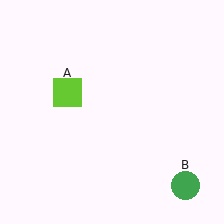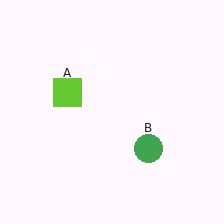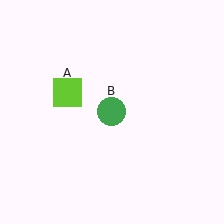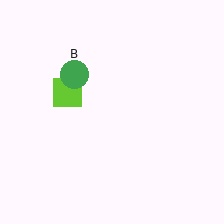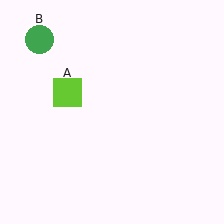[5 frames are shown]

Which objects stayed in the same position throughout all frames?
Lime square (object A) remained stationary.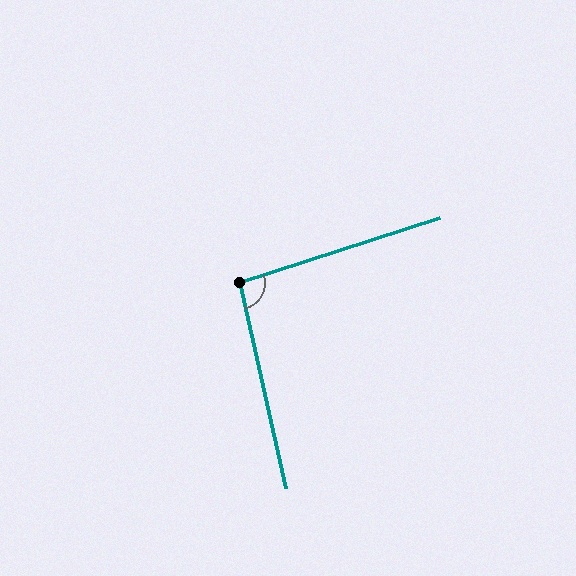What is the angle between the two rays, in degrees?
Approximately 95 degrees.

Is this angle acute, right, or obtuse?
It is obtuse.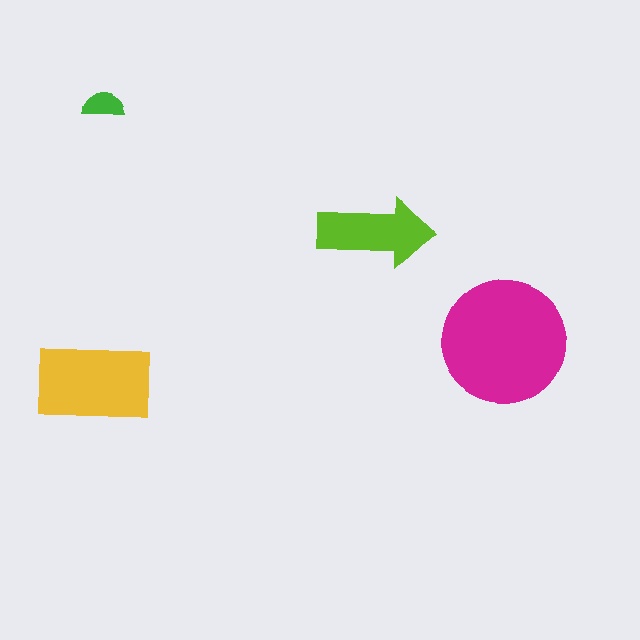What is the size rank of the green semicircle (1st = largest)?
4th.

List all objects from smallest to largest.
The green semicircle, the lime arrow, the yellow rectangle, the magenta circle.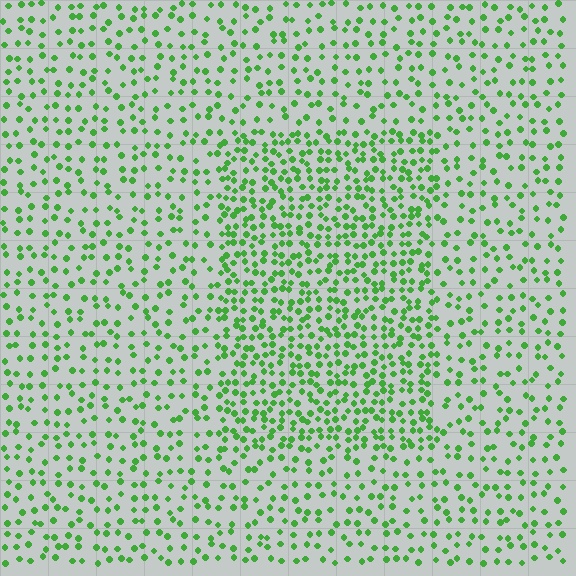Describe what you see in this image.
The image contains small green elements arranged at two different densities. A rectangle-shaped region is visible where the elements are more densely packed than the surrounding area.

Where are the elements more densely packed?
The elements are more densely packed inside the rectangle boundary.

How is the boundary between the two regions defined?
The boundary is defined by a change in element density (approximately 1.9x ratio). All elements are the same color, size, and shape.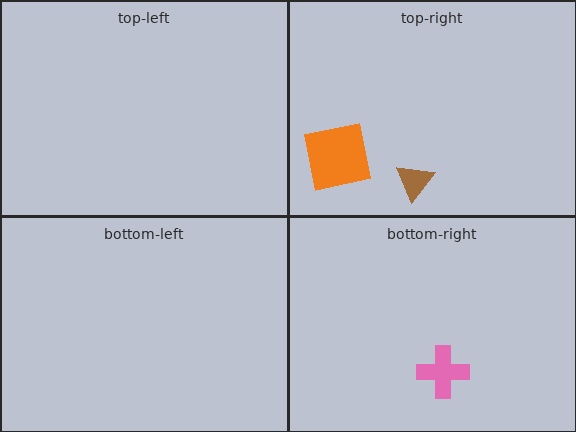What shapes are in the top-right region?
The brown triangle, the orange square.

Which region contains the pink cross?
The bottom-right region.